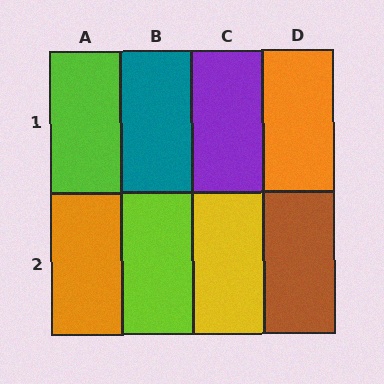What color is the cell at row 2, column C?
Yellow.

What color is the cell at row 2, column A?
Orange.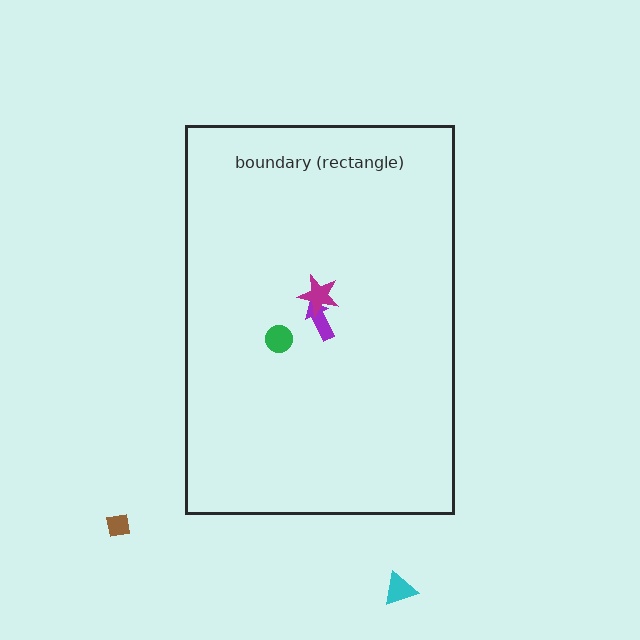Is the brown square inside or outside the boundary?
Outside.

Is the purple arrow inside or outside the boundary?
Inside.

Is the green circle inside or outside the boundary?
Inside.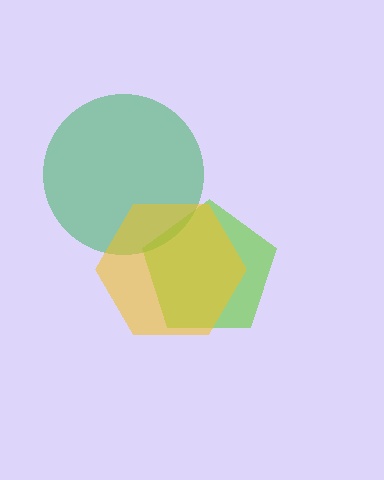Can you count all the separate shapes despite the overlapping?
Yes, there are 3 separate shapes.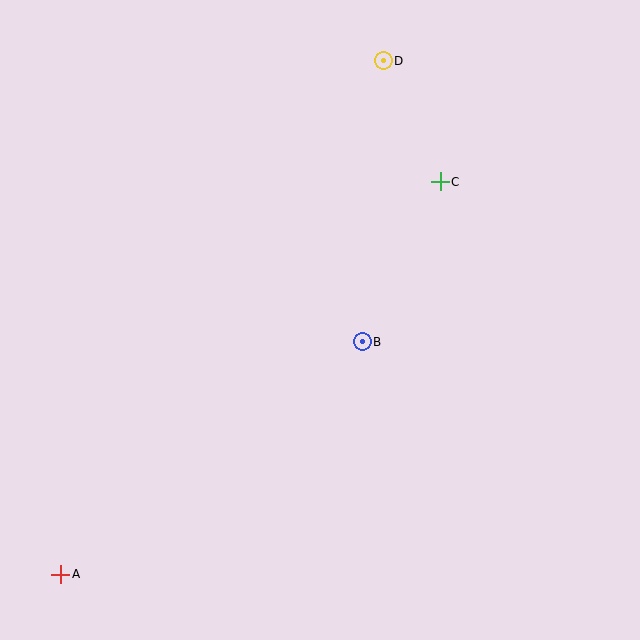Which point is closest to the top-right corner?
Point D is closest to the top-right corner.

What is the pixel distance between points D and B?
The distance between D and B is 282 pixels.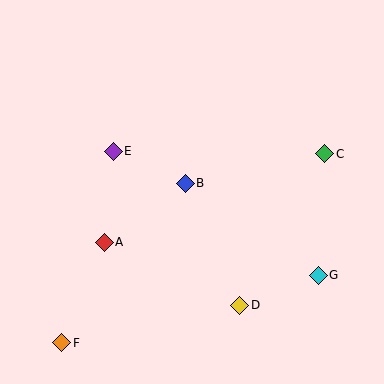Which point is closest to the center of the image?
Point B at (185, 183) is closest to the center.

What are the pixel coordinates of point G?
Point G is at (318, 275).